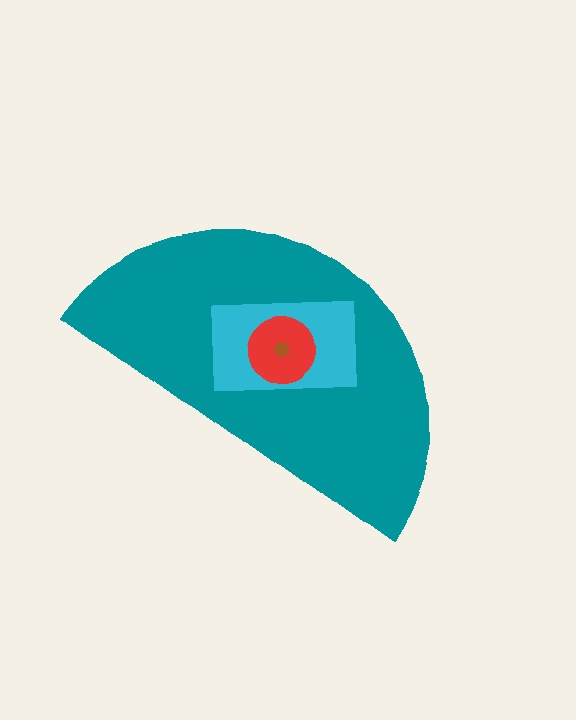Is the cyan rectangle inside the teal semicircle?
Yes.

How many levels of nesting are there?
4.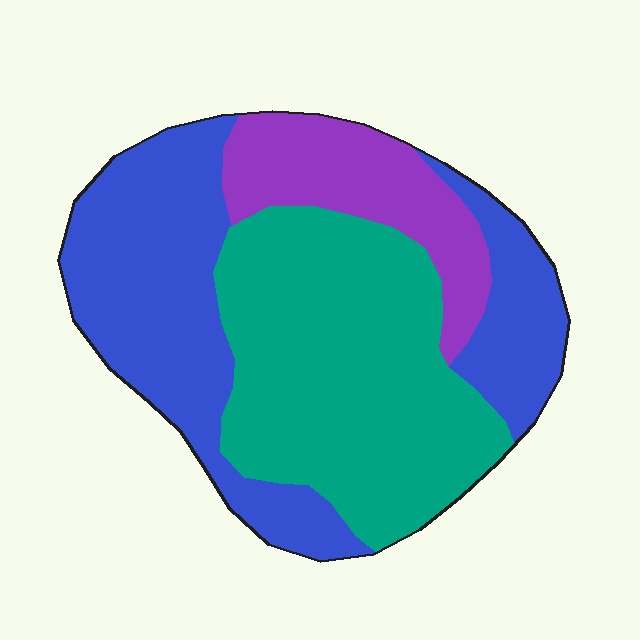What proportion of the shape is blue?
Blue covers roughly 40% of the shape.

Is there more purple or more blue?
Blue.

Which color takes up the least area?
Purple, at roughly 15%.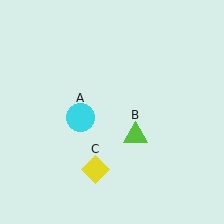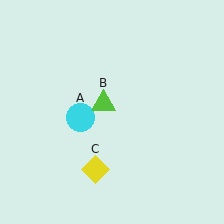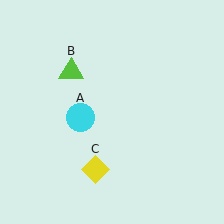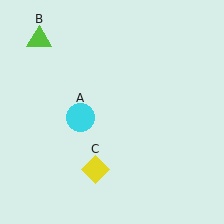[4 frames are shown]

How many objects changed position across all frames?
1 object changed position: lime triangle (object B).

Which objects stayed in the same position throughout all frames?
Cyan circle (object A) and yellow diamond (object C) remained stationary.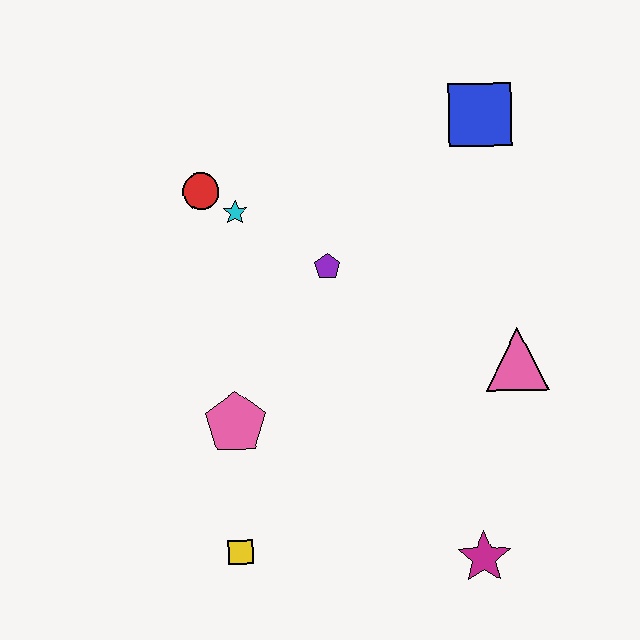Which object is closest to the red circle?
The cyan star is closest to the red circle.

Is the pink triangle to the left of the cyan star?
No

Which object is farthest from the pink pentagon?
The blue square is farthest from the pink pentagon.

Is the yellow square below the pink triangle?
Yes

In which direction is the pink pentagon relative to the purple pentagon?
The pink pentagon is below the purple pentagon.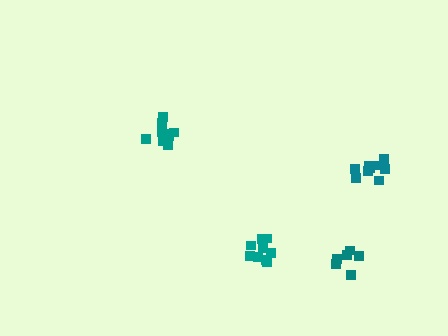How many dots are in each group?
Group 1: 10 dots, Group 2: 6 dots, Group 3: 9 dots, Group 4: 9 dots (34 total).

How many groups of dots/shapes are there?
There are 4 groups.